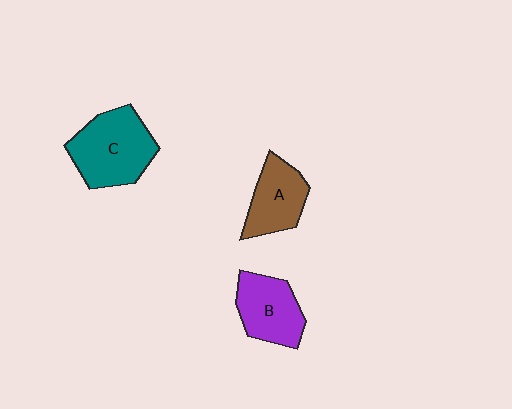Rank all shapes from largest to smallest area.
From largest to smallest: C (teal), B (purple), A (brown).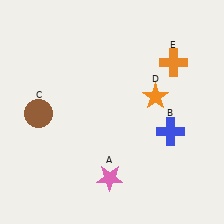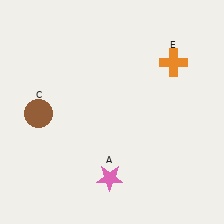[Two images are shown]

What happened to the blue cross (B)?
The blue cross (B) was removed in Image 2. It was in the bottom-right area of Image 1.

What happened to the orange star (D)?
The orange star (D) was removed in Image 2. It was in the top-right area of Image 1.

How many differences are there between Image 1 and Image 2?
There are 2 differences between the two images.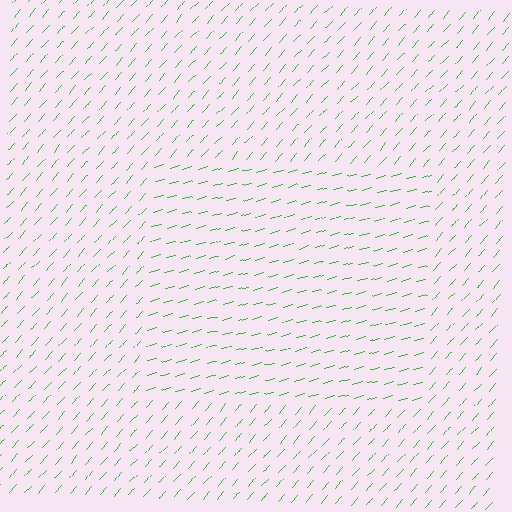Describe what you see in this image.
The image is filled with small green line segments. A rectangle region in the image has lines oriented differently from the surrounding lines, creating a visible texture boundary.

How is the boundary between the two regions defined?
The boundary is defined purely by a change in line orientation (approximately 33 degrees difference). All lines are the same color and thickness.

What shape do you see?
I see a rectangle.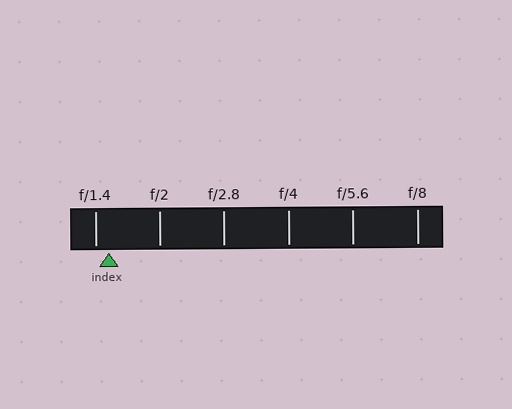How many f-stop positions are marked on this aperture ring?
There are 6 f-stop positions marked.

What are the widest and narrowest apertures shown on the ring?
The widest aperture shown is f/1.4 and the narrowest is f/8.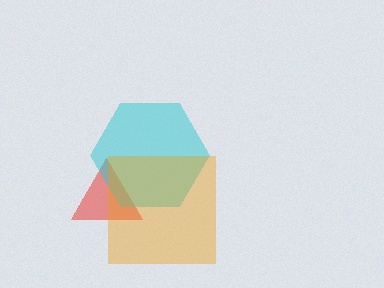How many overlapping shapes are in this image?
There are 3 overlapping shapes in the image.